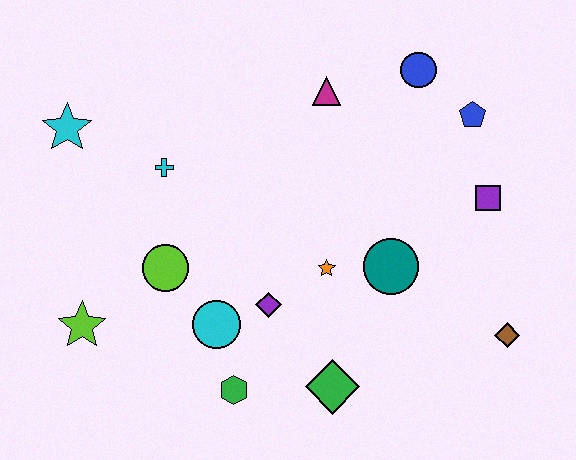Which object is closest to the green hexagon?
The cyan circle is closest to the green hexagon.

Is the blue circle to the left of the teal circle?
No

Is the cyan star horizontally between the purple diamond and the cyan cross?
No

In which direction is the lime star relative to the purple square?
The lime star is to the left of the purple square.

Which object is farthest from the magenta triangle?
The lime star is farthest from the magenta triangle.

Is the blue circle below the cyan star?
No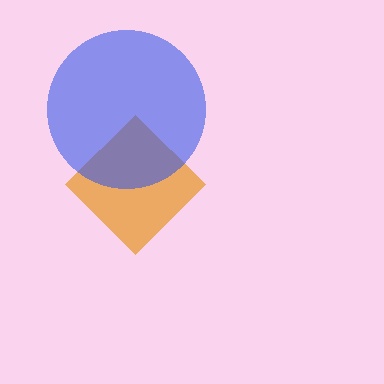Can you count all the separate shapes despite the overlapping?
Yes, there are 2 separate shapes.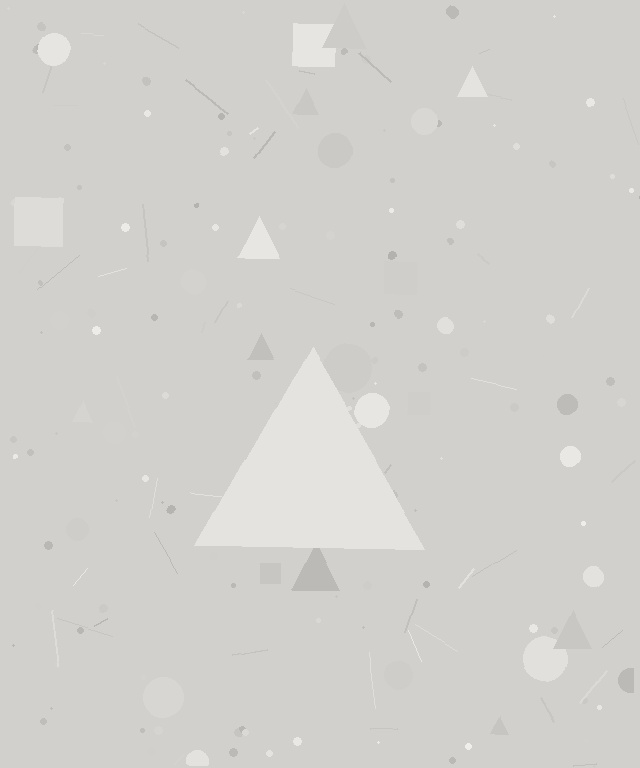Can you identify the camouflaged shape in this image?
The camouflaged shape is a triangle.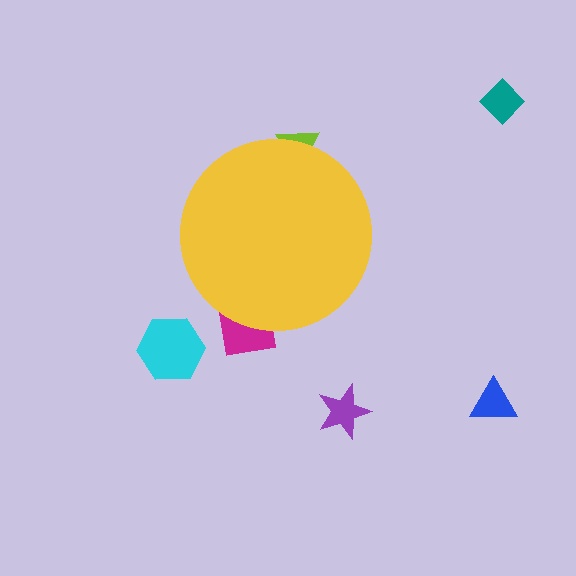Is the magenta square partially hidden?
Yes, the magenta square is partially hidden behind the yellow circle.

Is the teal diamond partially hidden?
No, the teal diamond is fully visible.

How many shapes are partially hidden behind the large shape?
2 shapes are partially hidden.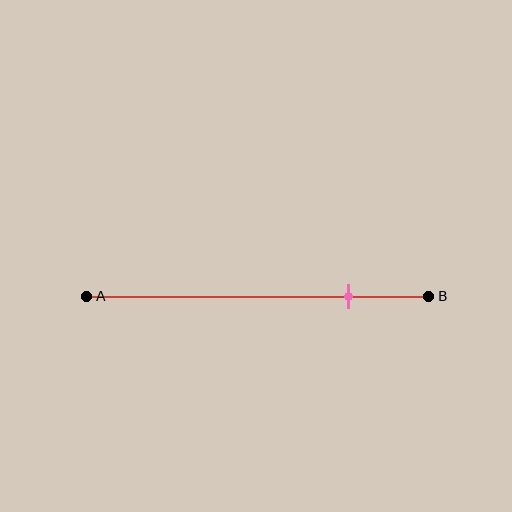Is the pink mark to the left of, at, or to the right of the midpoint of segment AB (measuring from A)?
The pink mark is to the right of the midpoint of segment AB.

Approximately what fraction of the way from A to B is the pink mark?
The pink mark is approximately 75% of the way from A to B.